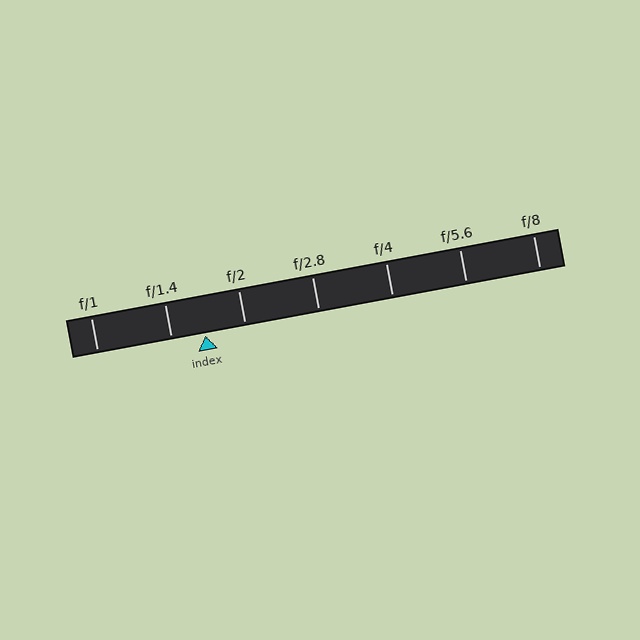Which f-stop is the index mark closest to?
The index mark is closest to f/1.4.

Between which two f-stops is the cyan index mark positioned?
The index mark is between f/1.4 and f/2.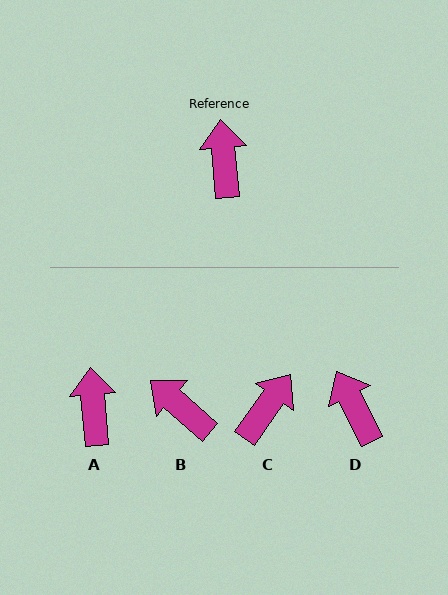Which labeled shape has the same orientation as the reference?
A.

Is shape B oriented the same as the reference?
No, it is off by about 44 degrees.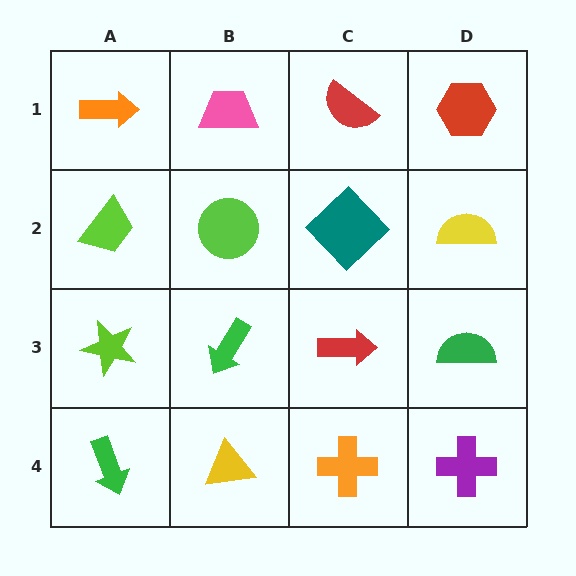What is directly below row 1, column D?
A yellow semicircle.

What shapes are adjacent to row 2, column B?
A pink trapezoid (row 1, column B), a green arrow (row 3, column B), a lime trapezoid (row 2, column A), a teal diamond (row 2, column C).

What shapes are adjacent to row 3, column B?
A lime circle (row 2, column B), a yellow triangle (row 4, column B), a lime star (row 3, column A), a red arrow (row 3, column C).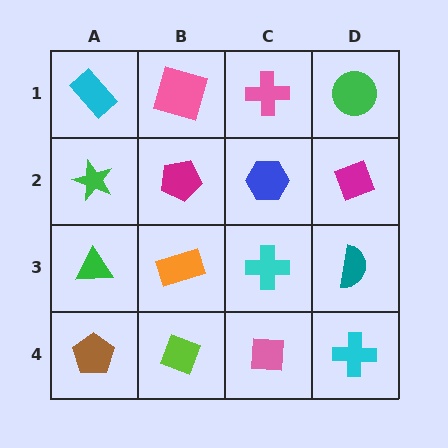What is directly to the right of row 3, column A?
An orange rectangle.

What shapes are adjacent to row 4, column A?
A green triangle (row 3, column A), a lime diamond (row 4, column B).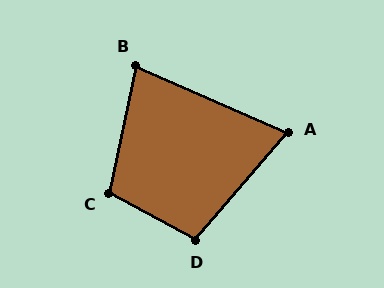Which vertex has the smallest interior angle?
A, at approximately 73 degrees.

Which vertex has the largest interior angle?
C, at approximately 107 degrees.